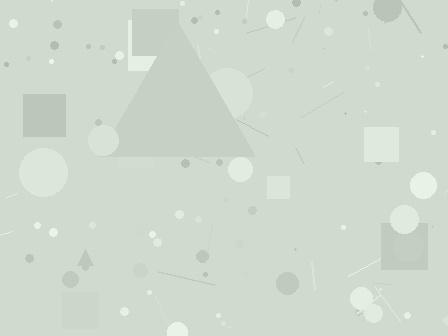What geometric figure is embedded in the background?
A triangle is embedded in the background.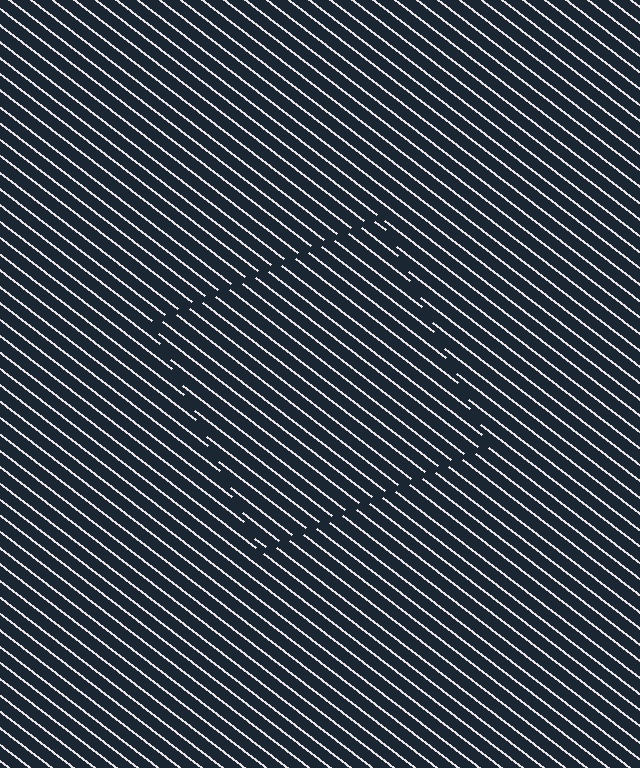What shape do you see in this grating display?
An illusory square. The interior of the shape contains the same grating, shifted by half a period — the contour is defined by the phase discontinuity where line-ends from the inner and outer gratings abut.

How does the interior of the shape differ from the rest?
The interior of the shape contains the same grating, shifted by half a period — the contour is defined by the phase discontinuity where line-ends from the inner and outer gratings abut.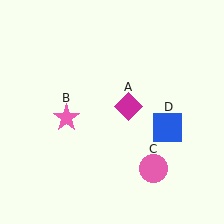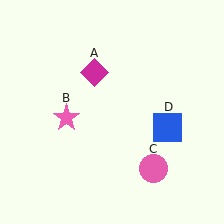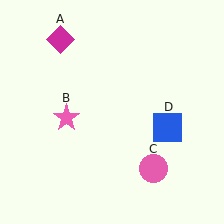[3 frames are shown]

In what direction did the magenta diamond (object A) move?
The magenta diamond (object A) moved up and to the left.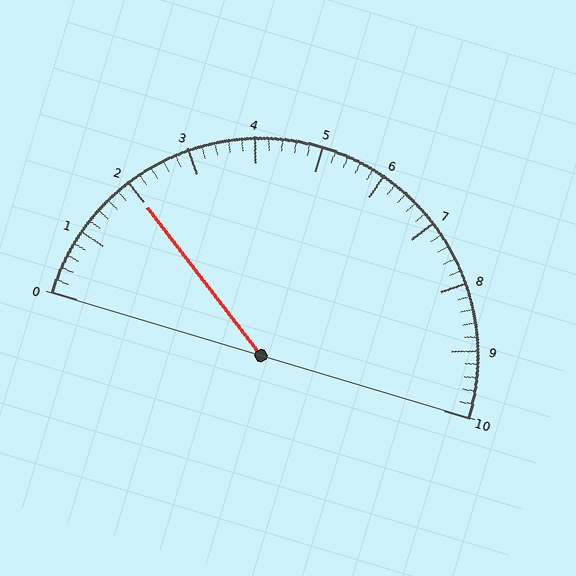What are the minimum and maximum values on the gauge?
The gauge ranges from 0 to 10.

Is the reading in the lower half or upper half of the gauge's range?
The reading is in the lower half of the range (0 to 10).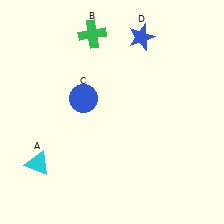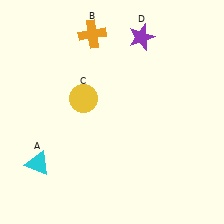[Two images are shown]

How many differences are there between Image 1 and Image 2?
There are 3 differences between the two images.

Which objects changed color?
B changed from green to orange. C changed from blue to yellow. D changed from blue to purple.